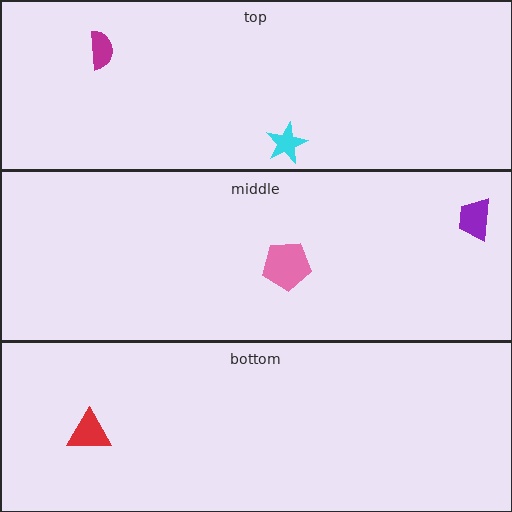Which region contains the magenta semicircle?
The top region.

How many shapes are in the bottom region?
1.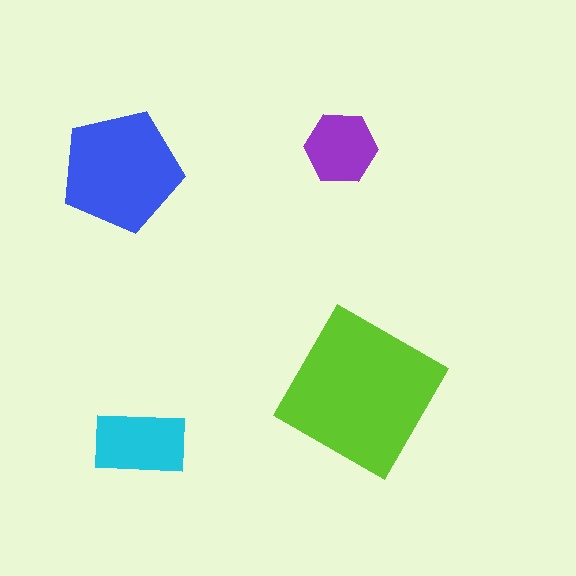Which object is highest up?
The purple hexagon is topmost.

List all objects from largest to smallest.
The lime square, the blue pentagon, the cyan rectangle, the purple hexagon.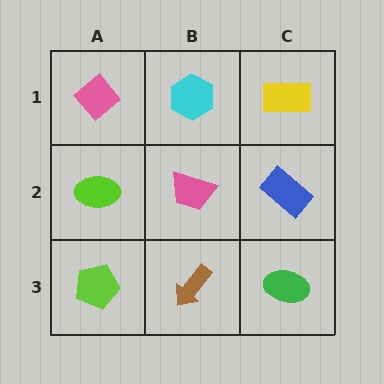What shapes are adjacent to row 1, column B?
A pink trapezoid (row 2, column B), a pink diamond (row 1, column A), a yellow rectangle (row 1, column C).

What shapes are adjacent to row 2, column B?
A cyan hexagon (row 1, column B), a brown arrow (row 3, column B), a lime ellipse (row 2, column A), a blue rectangle (row 2, column C).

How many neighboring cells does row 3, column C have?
2.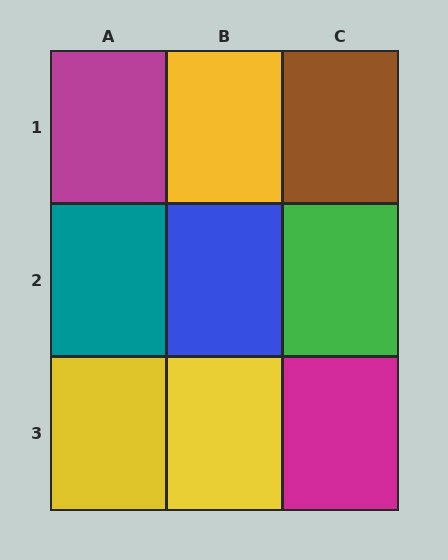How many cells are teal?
1 cell is teal.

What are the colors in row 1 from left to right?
Magenta, yellow, brown.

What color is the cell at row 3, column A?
Yellow.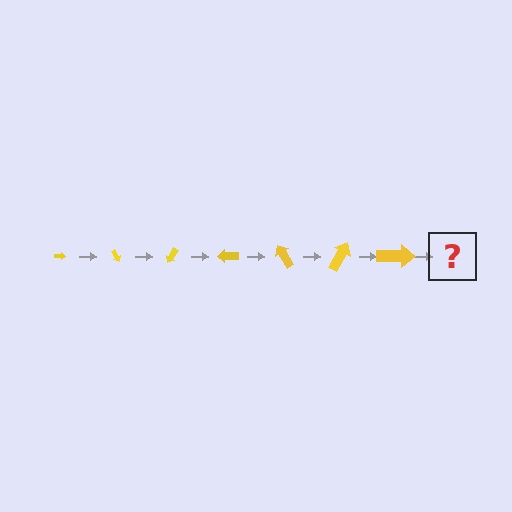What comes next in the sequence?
The next element should be an arrow, larger than the previous one and rotated 420 degrees from the start.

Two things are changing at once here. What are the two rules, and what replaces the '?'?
The two rules are that the arrow grows larger each step and it rotates 60 degrees each step. The '?' should be an arrow, larger than the previous one and rotated 420 degrees from the start.